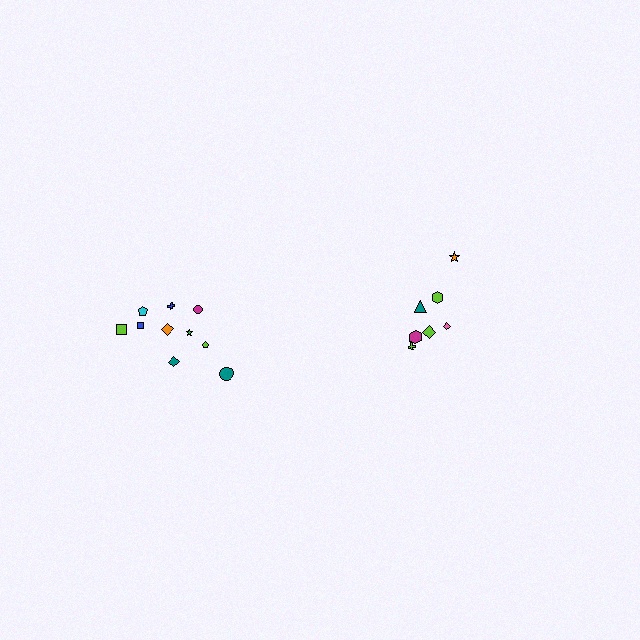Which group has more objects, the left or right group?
The left group.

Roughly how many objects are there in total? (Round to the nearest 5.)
Roughly 15 objects in total.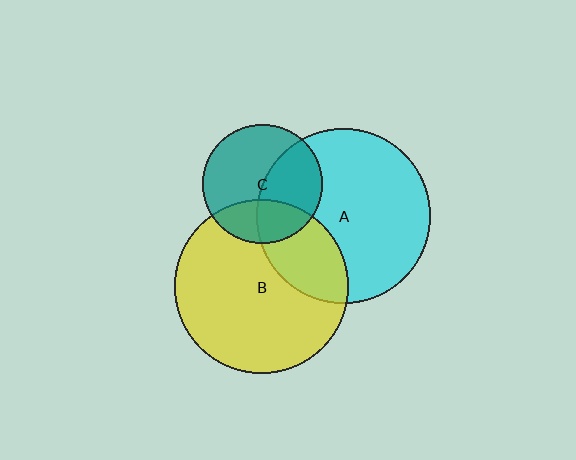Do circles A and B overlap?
Yes.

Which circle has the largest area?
Circle A (cyan).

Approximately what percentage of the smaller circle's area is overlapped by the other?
Approximately 25%.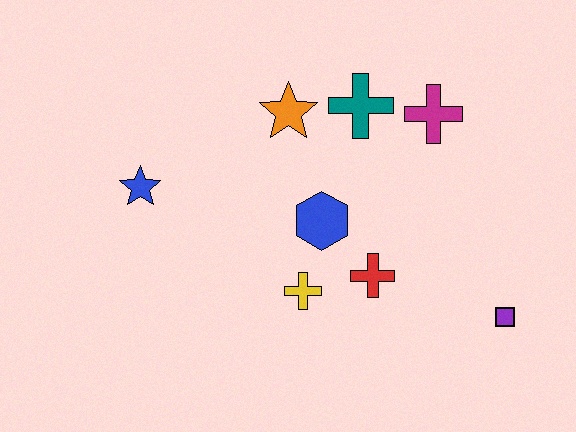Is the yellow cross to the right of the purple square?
No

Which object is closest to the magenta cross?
The teal cross is closest to the magenta cross.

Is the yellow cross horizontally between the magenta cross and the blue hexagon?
No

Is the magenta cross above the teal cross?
No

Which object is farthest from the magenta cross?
The blue star is farthest from the magenta cross.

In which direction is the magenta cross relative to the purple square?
The magenta cross is above the purple square.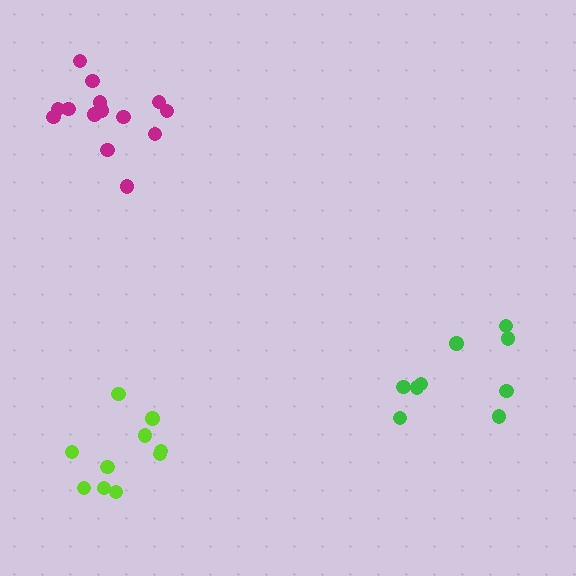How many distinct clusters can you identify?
There are 3 distinct clusters.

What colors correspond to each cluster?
The clusters are colored: magenta, lime, green.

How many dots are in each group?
Group 1: 14 dots, Group 2: 10 dots, Group 3: 9 dots (33 total).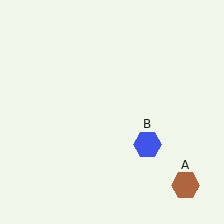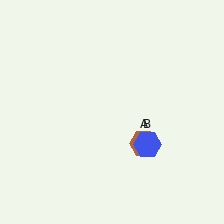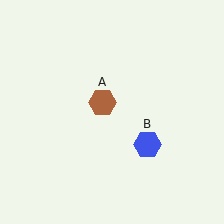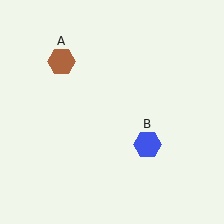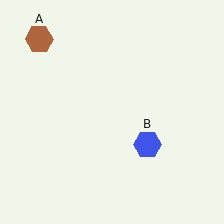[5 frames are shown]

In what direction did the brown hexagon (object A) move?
The brown hexagon (object A) moved up and to the left.